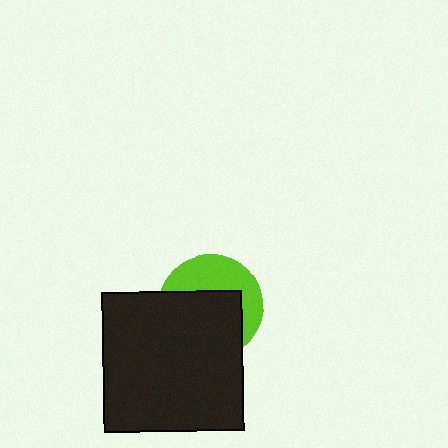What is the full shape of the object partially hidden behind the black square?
The partially hidden object is a lime circle.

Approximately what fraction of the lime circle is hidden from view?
Roughly 59% of the lime circle is hidden behind the black square.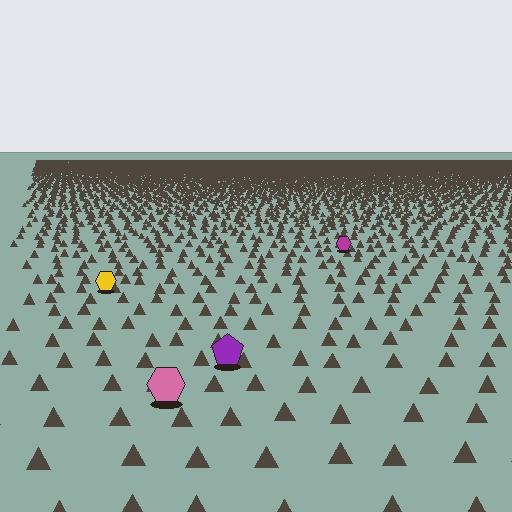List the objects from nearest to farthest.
From nearest to farthest: the pink hexagon, the purple pentagon, the yellow hexagon, the magenta hexagon.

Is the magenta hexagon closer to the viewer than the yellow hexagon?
No. The yellow hexagon is closer — you can tell from the texture gradient: the ground texture is coarser near it.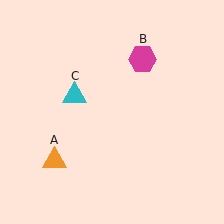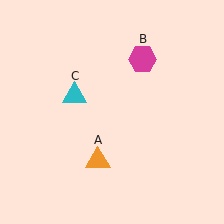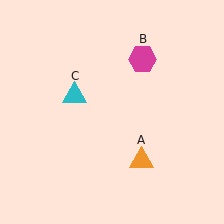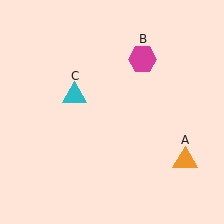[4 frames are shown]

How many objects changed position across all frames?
1 object changed position: orange triangle (object A).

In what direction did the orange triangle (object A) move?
The orange triangle (object A) moved right.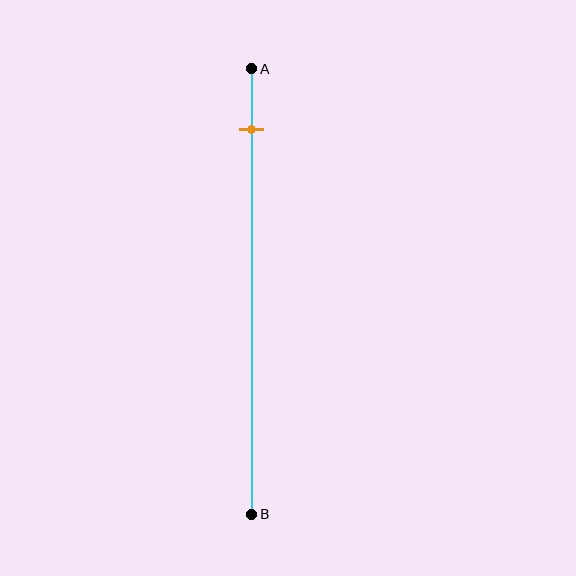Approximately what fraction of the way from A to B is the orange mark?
The orange mark is approximately 15% of the way from A to B.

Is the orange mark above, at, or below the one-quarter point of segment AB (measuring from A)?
The orange mark is above the one-quarter point of segment AB.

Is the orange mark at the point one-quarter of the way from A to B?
No, the mark is at about 15% from A, not at the 25% one-quarter point.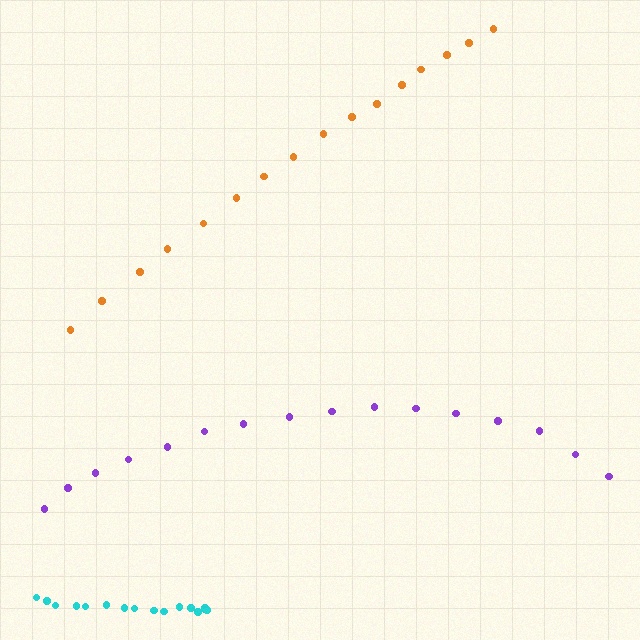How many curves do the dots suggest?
There are 3 distinct paths.